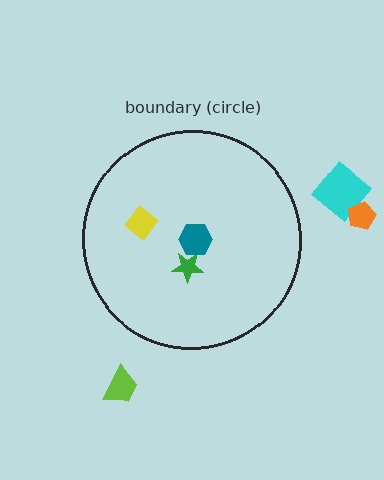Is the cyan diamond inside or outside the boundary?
Outside.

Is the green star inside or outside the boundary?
Inside.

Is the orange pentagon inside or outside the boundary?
Outside.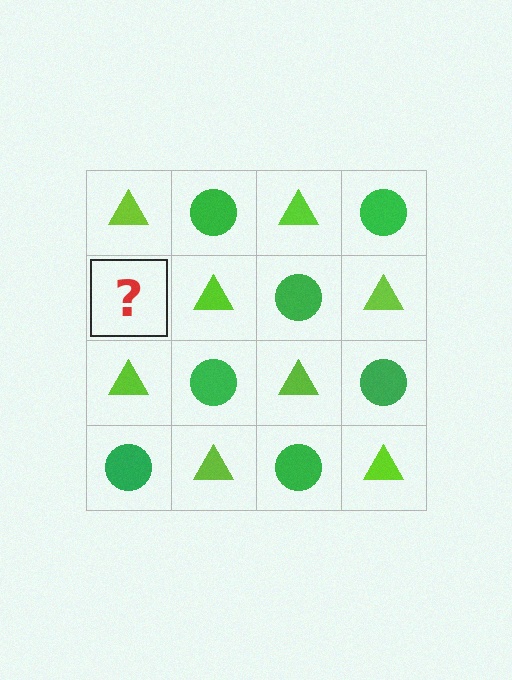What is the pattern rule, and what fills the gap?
The rule is that it alternates lime triangle and green circle in a checkerboard pattern. The gap should be filled with a green circle.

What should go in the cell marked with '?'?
The missing cell should contain a green circle.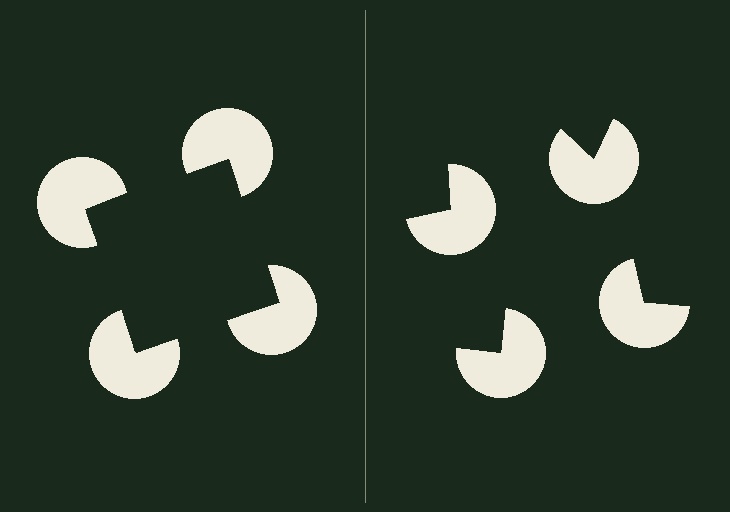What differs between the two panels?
The pac-man discs are positioned identically on both sides; only the wedge orientations differ. On the left they align to a square; on the right they are misaligned.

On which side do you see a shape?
An illusory square appears on the left side. On the right side the wedge cuts are rotated, so no coherent shape forms.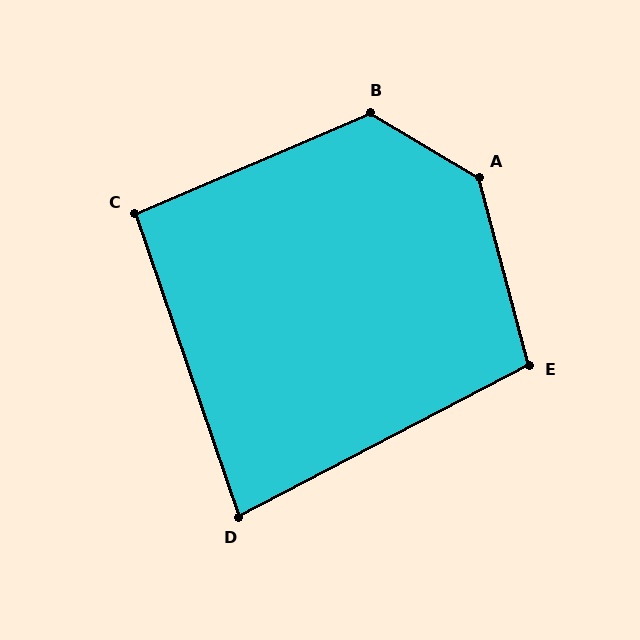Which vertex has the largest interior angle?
A, at approximately 136 degrees.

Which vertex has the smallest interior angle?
D, at approximately 81 degrees.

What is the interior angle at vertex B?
Approximately 126 degrees (obtuse).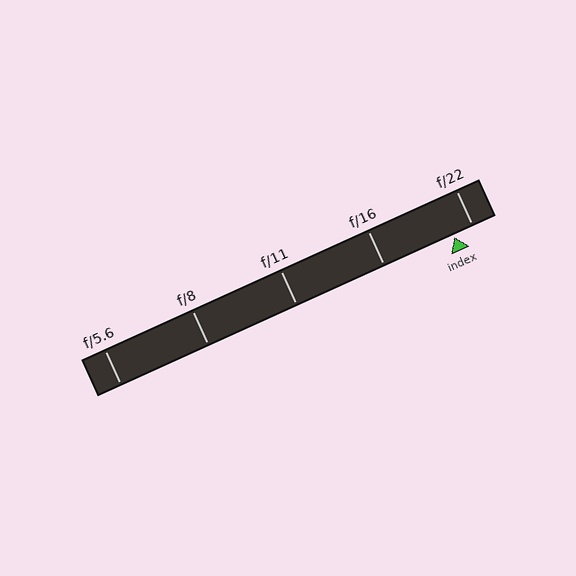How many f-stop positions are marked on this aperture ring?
There are 5 f-stop positions marked.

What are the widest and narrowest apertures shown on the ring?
The widest aperture shown is f/5.6 and the narrowest is f/22.